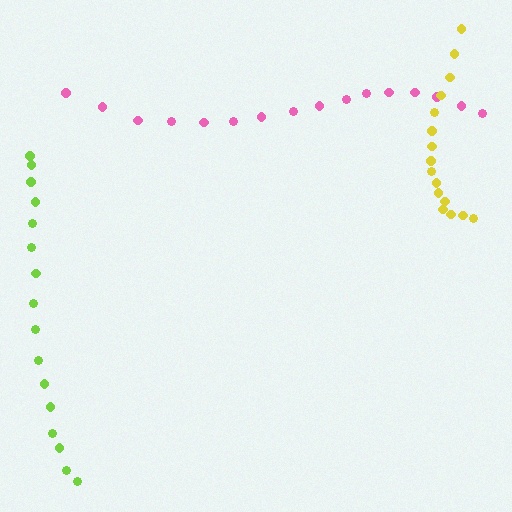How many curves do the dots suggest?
There are 3 distinct paths.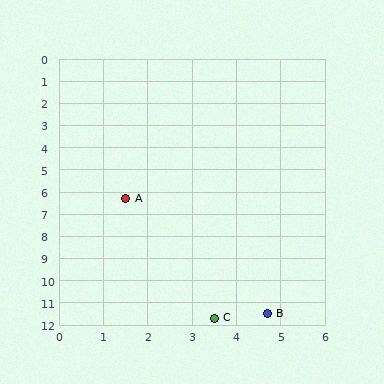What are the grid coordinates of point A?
Point A is at approximately (1.5, 6.3).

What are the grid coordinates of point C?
Point C is at approximately (3.5, 11.7).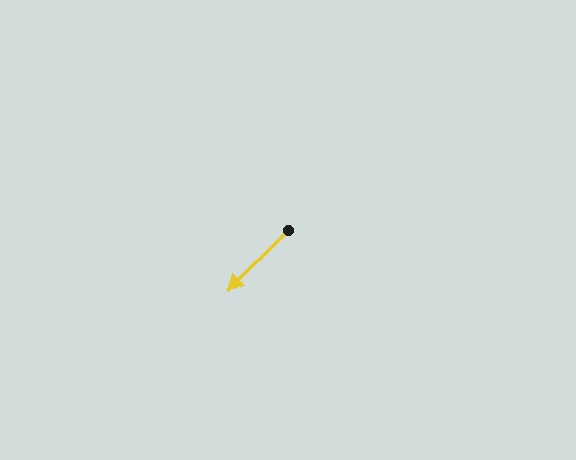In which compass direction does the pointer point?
Southwest.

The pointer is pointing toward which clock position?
Roughly 8 o'clock.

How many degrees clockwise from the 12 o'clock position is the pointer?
Approximately 225 degrees.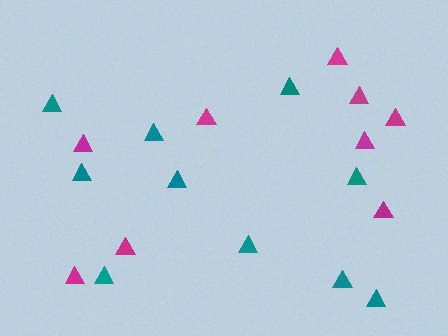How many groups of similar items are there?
There are 2 groups: one group of magenta triangles (9) and one group of teal triangles (10).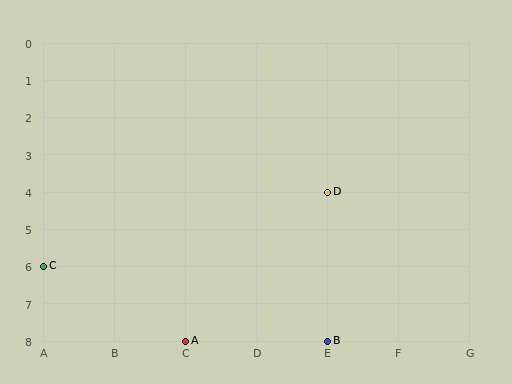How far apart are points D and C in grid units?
Points D and C are 4 columns and 2 rows apart (about 4.5 grid units diagonally).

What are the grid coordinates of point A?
Point A is at grid coordinates (C, 8).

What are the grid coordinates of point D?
Point D is at grid coordinates (E, 4).